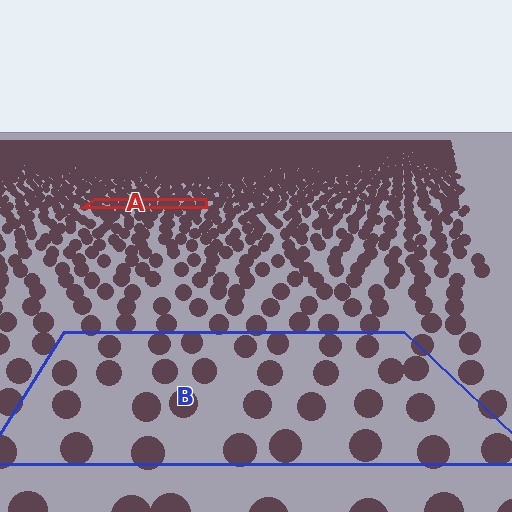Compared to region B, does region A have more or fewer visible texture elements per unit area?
Region A has more texture elements per unit area — they are packed more densely because it is farther away.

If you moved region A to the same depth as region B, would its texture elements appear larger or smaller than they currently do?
They would appear larger. At a closer depth, the same texture elements are projected at a bigger on-screen size.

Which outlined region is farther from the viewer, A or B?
Region A is farther from the viewer — the texture elements inside it appear smaller and more densely packed.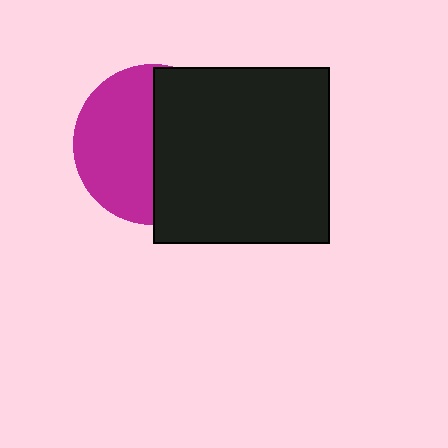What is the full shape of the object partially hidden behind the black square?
The partially hidden object is a magenta circle.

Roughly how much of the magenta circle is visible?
About half of it is visible (roughly 51%).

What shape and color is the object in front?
The object in front is a black square.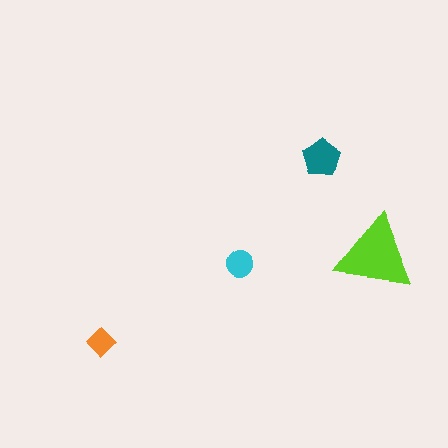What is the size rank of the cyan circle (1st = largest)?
3rd.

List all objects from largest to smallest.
The lime triangle, the teal pentagon, the cyan circle, the orange diamond.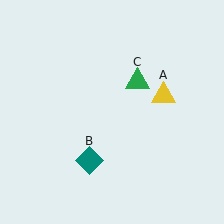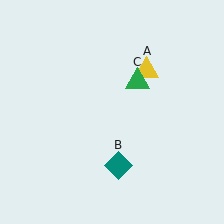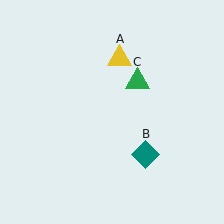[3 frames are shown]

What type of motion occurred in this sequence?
The yellow triangle (object A), teal diamond (object B) rotated counterclockwise around the center of the scene.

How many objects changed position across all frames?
2 objects changed position: yellow triangle (object A), teal diamond (object B).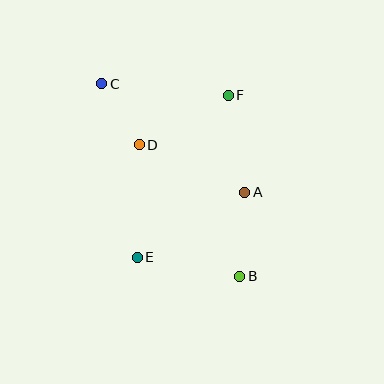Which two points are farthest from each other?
Points B and C are farthest from each other.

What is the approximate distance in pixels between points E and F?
The distance between E and F is approximately 186 pixels.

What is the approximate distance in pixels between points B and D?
The distance between B and D is approximately 166 pixels.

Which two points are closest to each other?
Points C and D are closest to each other.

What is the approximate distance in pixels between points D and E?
The distance between D and E is approximately 113 pixels.